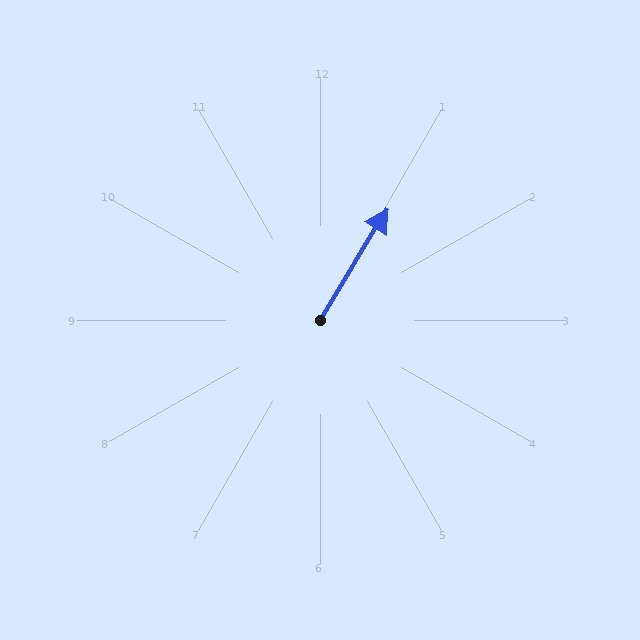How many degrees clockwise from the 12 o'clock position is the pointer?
Approximately 31 degrees.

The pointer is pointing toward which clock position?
Roughly 1 o'clock.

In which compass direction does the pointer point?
Northeast.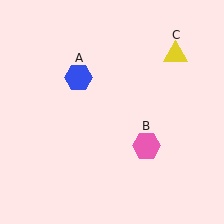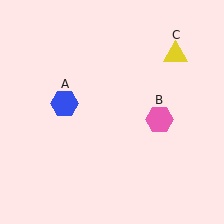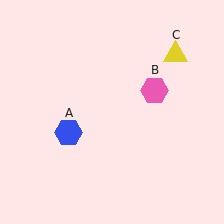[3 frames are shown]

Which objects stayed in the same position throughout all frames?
Yellow triangle (object C) remained stationary.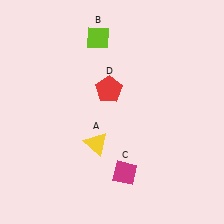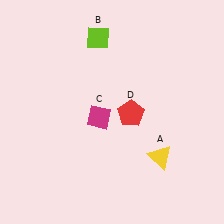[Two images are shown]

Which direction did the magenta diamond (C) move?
The magenta diamond (C) moved up.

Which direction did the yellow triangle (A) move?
The yellow triangle (A) moved right.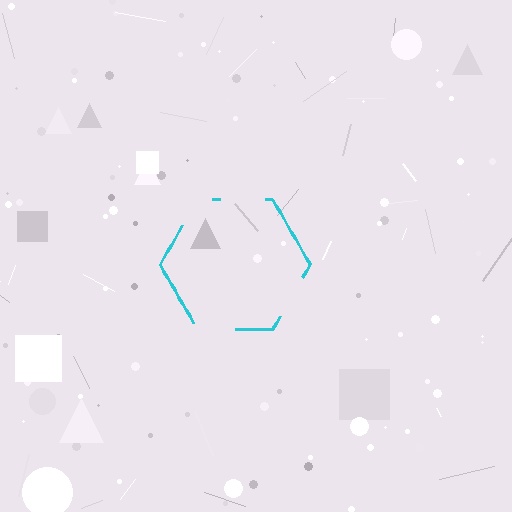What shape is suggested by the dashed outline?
The dashed outline suggests a hexagon.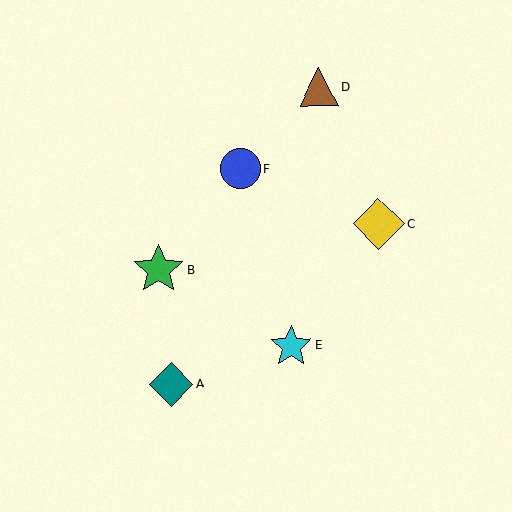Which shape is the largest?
The yellow diamond (labeled C) is the largest.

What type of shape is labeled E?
Shape E is a cyan star.